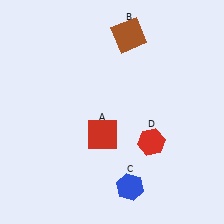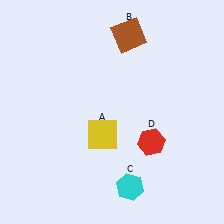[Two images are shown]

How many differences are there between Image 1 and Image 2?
There are 2 differences between the two images.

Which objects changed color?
A changed from red to yellow. C changed from blue to cyan.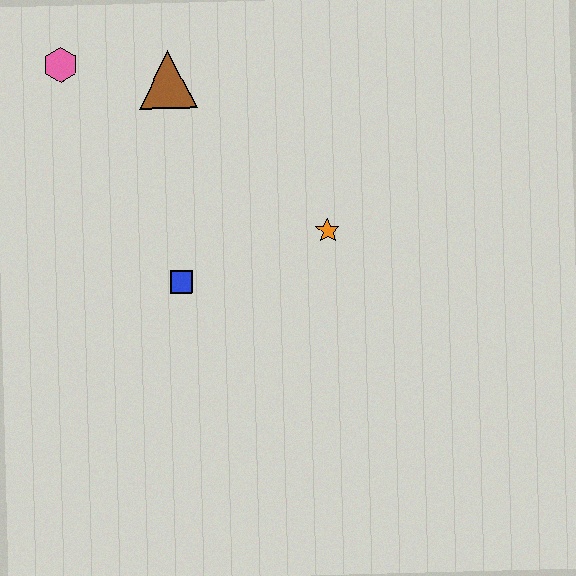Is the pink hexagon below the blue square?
No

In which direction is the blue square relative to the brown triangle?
The blue square is below the brown triangle.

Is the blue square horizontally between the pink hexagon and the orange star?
Yes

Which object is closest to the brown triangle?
The pink hexagon is closest to the brown triangle.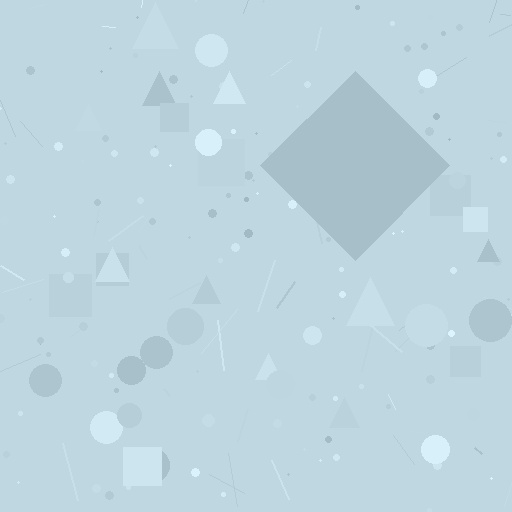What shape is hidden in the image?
A diamond is hidden in the image.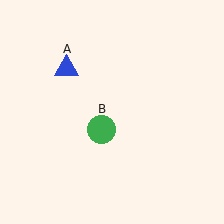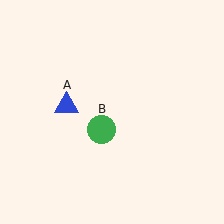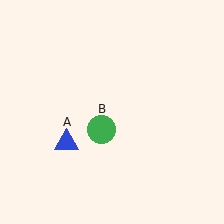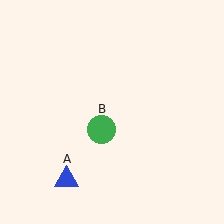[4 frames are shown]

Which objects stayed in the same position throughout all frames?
Green circle (object B) remained stationary.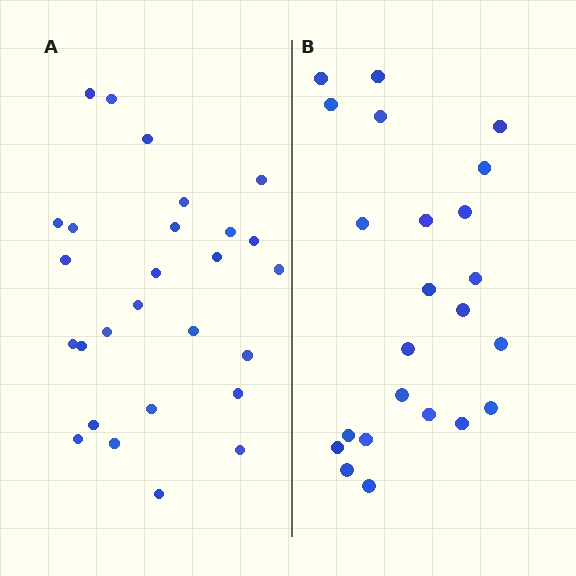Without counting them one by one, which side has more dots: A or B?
Region A (the left region) has more dots.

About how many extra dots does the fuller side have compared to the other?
Region A has about 4 more dots than region B.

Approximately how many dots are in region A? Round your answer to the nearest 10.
About 30 dots. (The exact count is 27, which rounds to 30.)